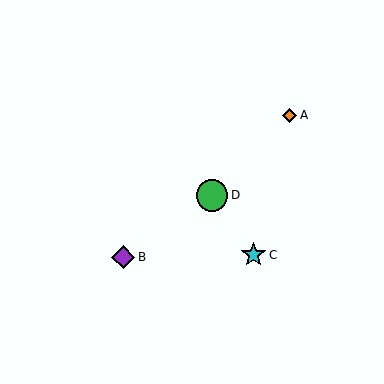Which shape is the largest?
The green circle (labeled D) is the largest.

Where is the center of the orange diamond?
The center of the orange diamond is at (290, 115).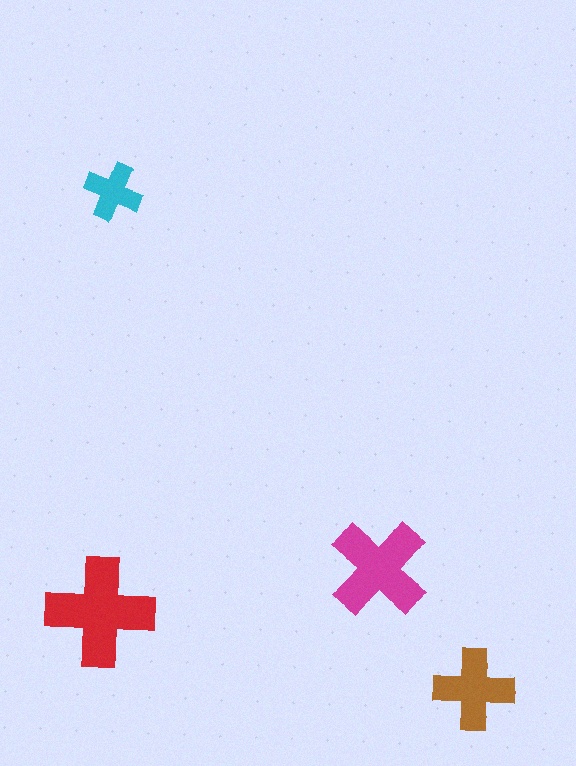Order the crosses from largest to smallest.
the red one, the magenta one, the brown one, the cyan one.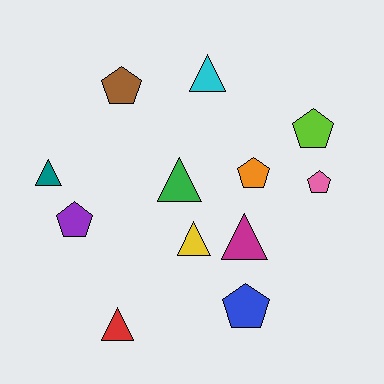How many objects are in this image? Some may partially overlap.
There are 12 objects.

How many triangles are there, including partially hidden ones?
There are 6 triangles.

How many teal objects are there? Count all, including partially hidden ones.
There is 1 teal object.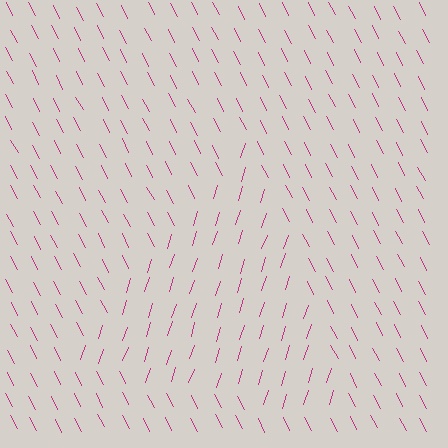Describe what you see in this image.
The image is filled with small magenta line segments. A triangle region in the image has lines oriented differently from the surrounding lines, creating a visible texture boundary.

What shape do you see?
I see a triangle.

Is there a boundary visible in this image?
Yes, there is a texture boundary formed by a change in line orientation.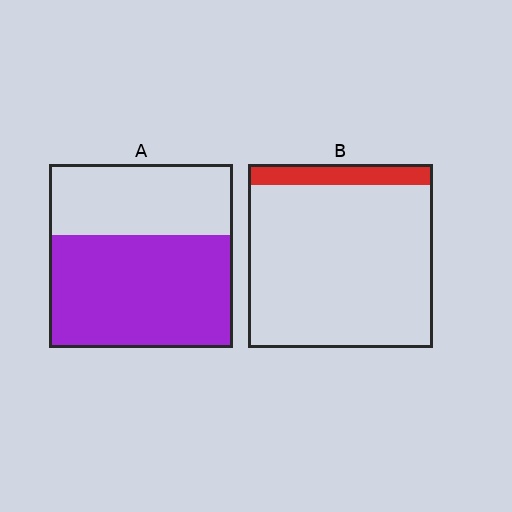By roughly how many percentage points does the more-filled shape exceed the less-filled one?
By roughly 50 percentage points (A over B).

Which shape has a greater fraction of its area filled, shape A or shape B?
Shape A.